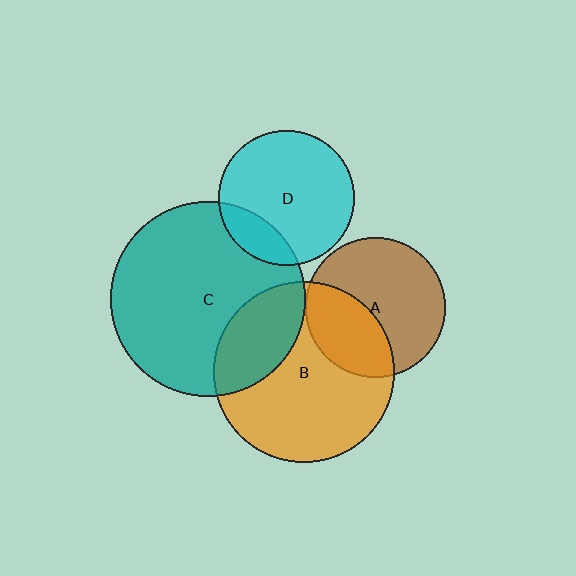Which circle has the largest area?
Circle C (teal).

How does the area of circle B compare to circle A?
Approximately 1.7 times.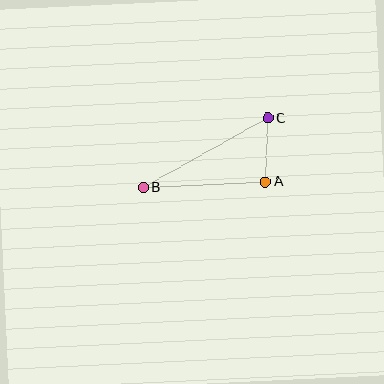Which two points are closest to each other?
Points A and C are closest to each other.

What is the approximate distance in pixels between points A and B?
The distance between A and B is approximately 122 pixels.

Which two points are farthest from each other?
Points B and C are farthest from each other.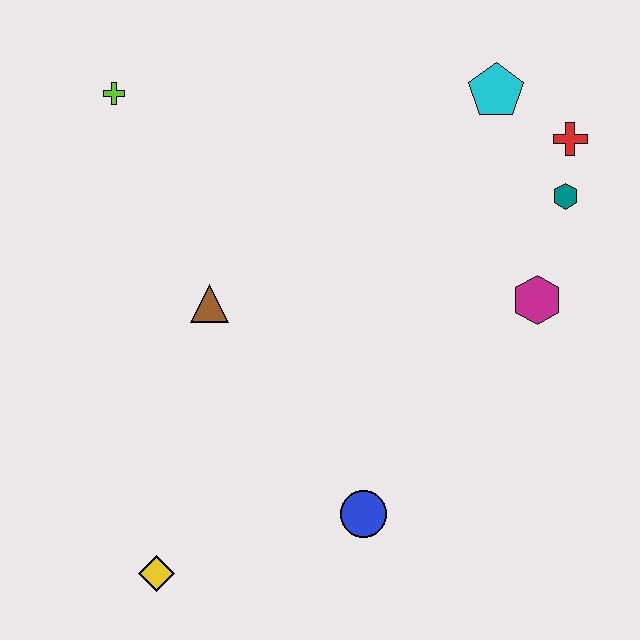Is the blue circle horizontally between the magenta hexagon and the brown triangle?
Yes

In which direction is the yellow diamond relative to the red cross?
The yellow diamond is below the red cross.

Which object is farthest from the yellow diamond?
The red cross is farthest from the yellow diamond.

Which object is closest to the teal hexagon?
The red cross is closest to the teal hexagon.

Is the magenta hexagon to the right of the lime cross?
Yes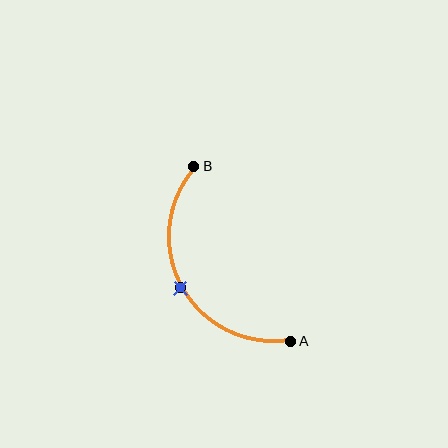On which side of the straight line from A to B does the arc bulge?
The arc bulges to the left of the straight line connecting A and B.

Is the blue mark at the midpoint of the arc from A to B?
Yes. The blue mark lies on the arc at equal arc-length from both A and B — it is the arc midpoint.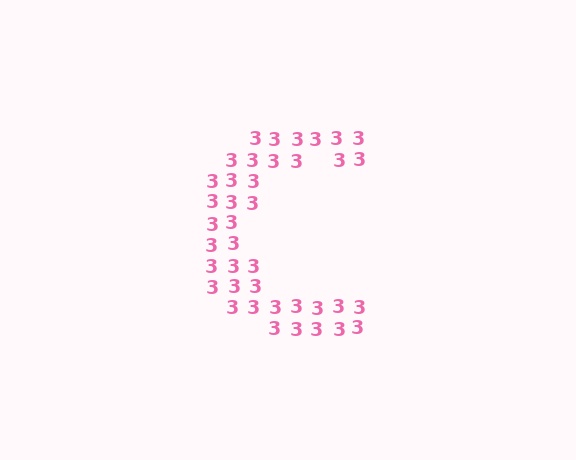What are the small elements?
The small elements are digit 3's.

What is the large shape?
The large shape is the letter C.